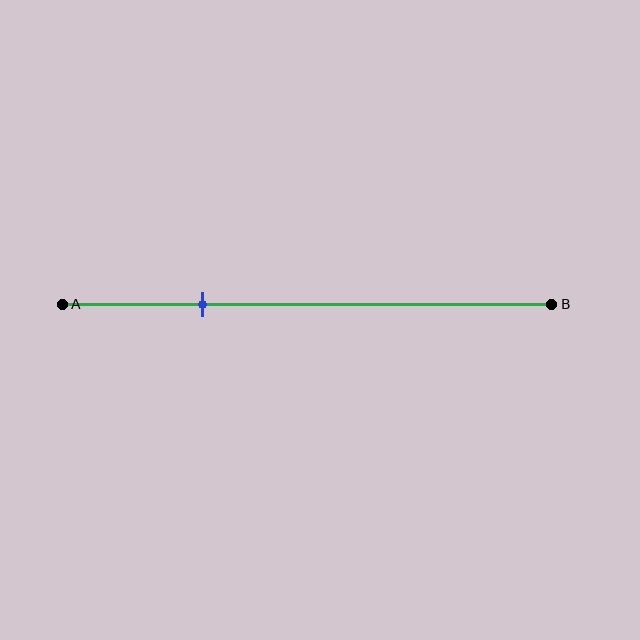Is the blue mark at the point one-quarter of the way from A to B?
No, the mark is at about 30% from A, not at the 25% one-quarter point.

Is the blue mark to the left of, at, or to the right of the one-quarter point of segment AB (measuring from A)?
The blue mark is to the right of the one-quarter point of segment AB.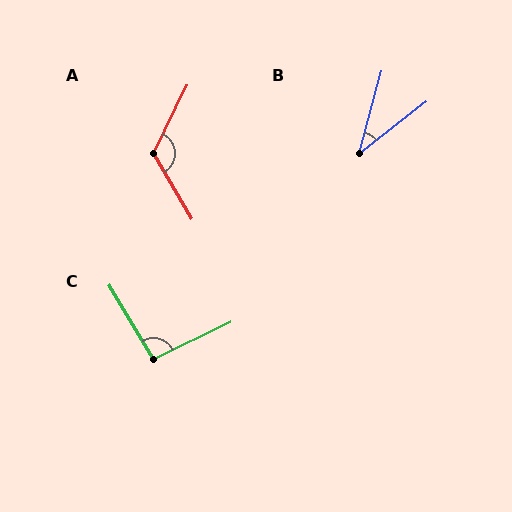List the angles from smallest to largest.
B (37°), C (95°), A (124°).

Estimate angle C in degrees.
Approximately 95 degrees.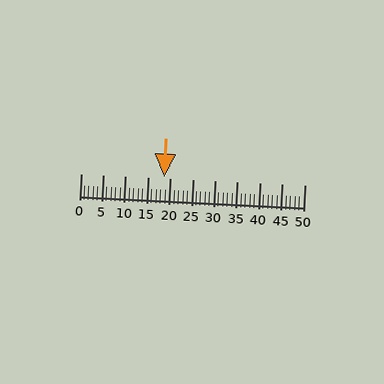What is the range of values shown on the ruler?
The ruler shows values from 0 to 50.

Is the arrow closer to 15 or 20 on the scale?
The arrow is closer to 20.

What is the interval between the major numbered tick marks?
The major tick marks are spaced 5 units apart.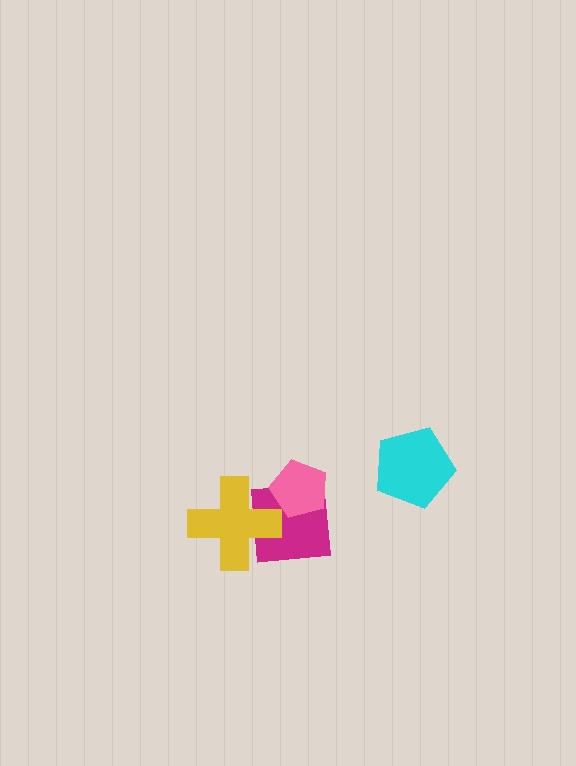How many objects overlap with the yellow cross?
1 object overlaps with the yellow cross.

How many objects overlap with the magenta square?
2 objects overlap with the magenta square.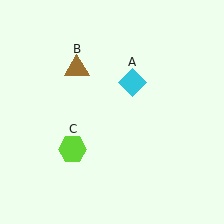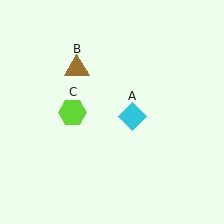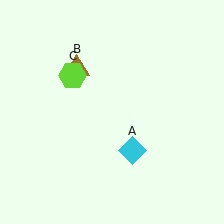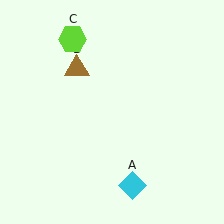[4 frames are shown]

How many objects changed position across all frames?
2 objects changed position: cyan diamond (object A), lime hexagon (object C).